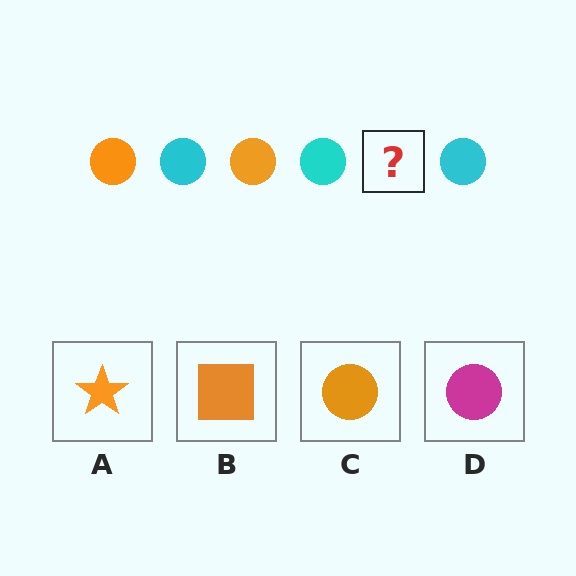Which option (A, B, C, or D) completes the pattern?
C.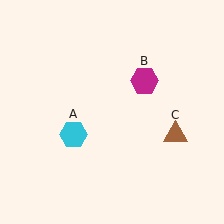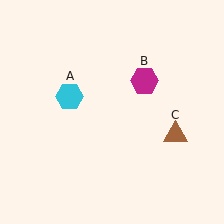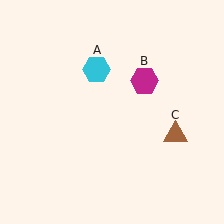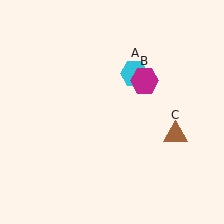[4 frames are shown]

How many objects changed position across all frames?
1 object changed position: cyan hexagon (object A).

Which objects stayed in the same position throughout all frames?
Magenta hexagon (object B) and brown triangle (object C) remained stationary.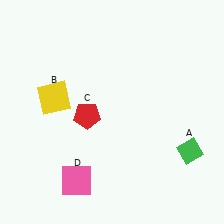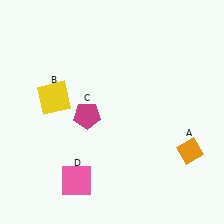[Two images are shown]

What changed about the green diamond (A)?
In Image 1, A is green. In Image 2, it changed to orange.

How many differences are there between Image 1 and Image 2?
There are 2 differences between the two images.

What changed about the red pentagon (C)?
In Image 1, C is red. In Image 2, it changed to magenta.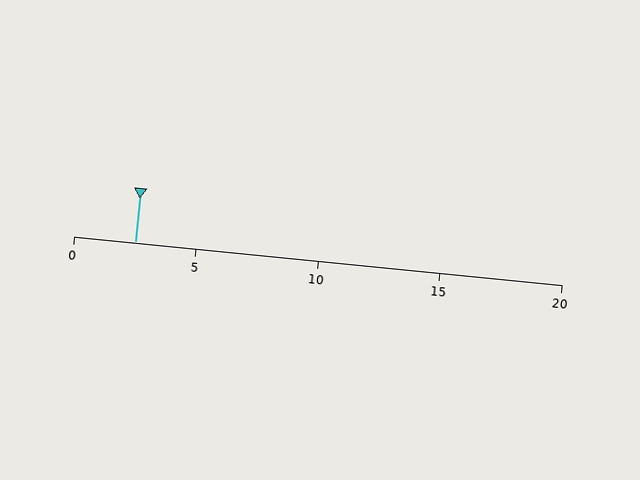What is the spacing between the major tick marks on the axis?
The major ticks are spaced 5 apart.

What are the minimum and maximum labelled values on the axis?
The axis runs from 0 to 20.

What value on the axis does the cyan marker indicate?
The marker indicates approximately 2.5.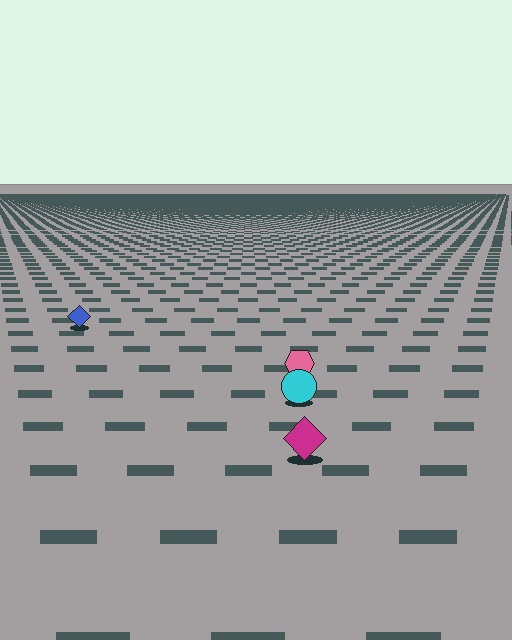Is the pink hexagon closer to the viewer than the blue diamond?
Yes. The pink hexagon is closer — you can tell from the texture gradient: the ground texture is coarser near it.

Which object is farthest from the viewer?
The blue diamond is farthest from the viewer. It appears smaller and the ground texture around it is denser.